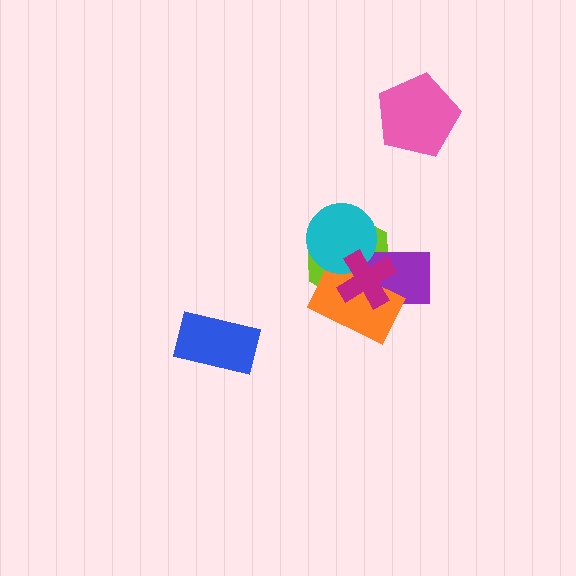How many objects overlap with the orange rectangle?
4 objects overlap with the orange rectangle.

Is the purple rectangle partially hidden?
Yes, it is partially covered by another shape.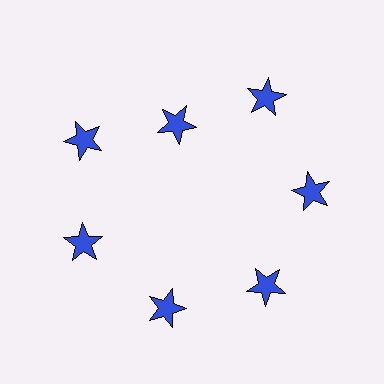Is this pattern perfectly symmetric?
No. The 7 blue stars are arranged in a ring, but one element near the 12 o'clock position is pulled inward toward the center, breaking the 7-fold rotational symmetry.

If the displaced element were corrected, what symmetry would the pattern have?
It would have 7-fold rotational symmetry — the pattern would map onto itself every 51 degrees.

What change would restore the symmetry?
The symmetry would be restored by moving it outward, back onto the ring so that all 7 stars sit at equal angles and equal distance from the center.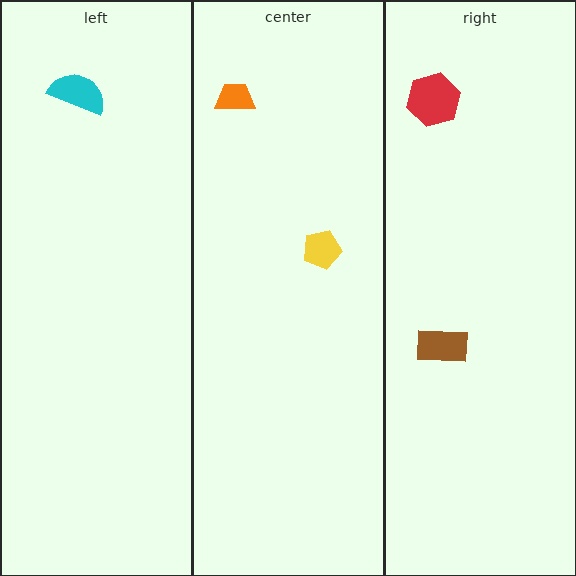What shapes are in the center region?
The orange trapezoid, the yellow pentagon.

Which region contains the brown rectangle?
The right region.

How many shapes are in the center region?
2.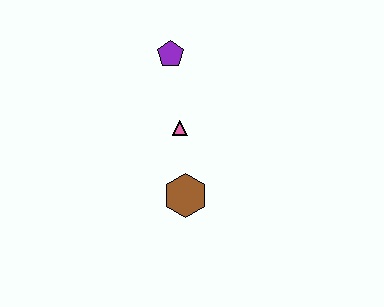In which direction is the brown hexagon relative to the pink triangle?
The brown hexagon is below the pink triangle.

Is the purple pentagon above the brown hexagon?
Yes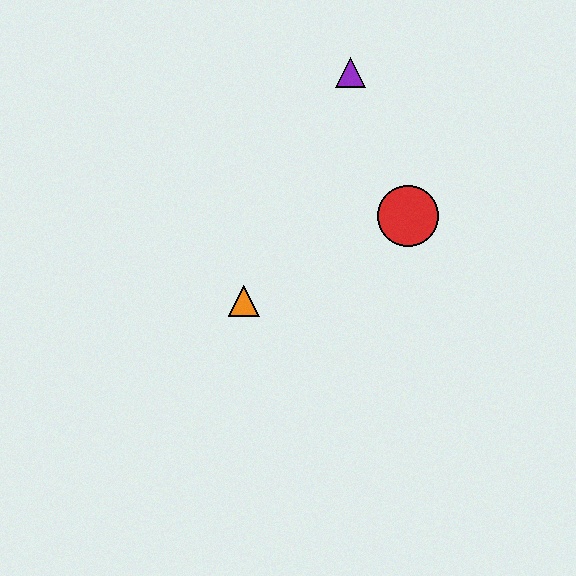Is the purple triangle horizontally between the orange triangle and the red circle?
Yes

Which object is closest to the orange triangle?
The red circle is closest to the orange triangle.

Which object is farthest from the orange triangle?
The purple triangle is farthest from the orange triangle.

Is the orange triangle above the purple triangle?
No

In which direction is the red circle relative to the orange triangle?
The red circle is to the right of the orange triangle.